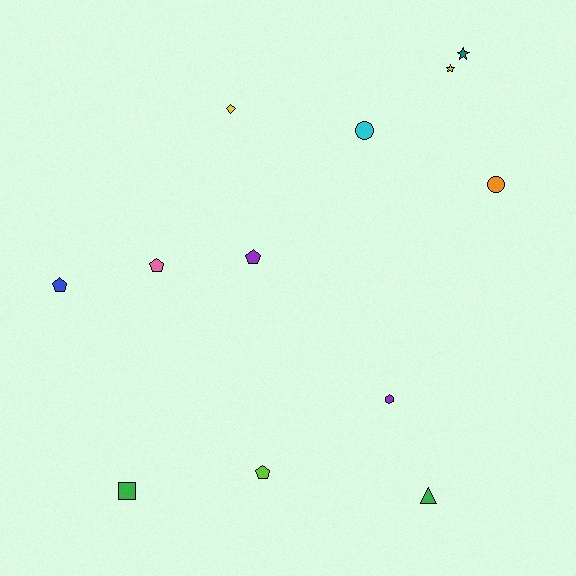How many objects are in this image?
There are 12 objects.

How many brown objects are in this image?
There are no brown objects.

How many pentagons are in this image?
There are 4 pentagons.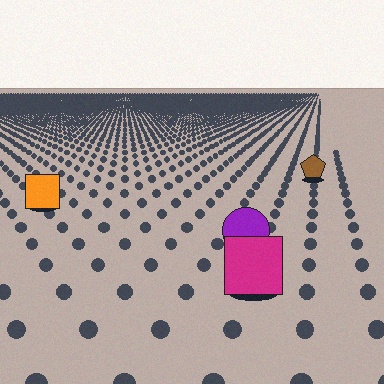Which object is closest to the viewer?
The magenta square is closest. The texture marks near it are larger and more spread out.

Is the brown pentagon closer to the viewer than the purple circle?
No. The purple circle is closer — you can tell from the texture gradient: the ground texture is coarser near it.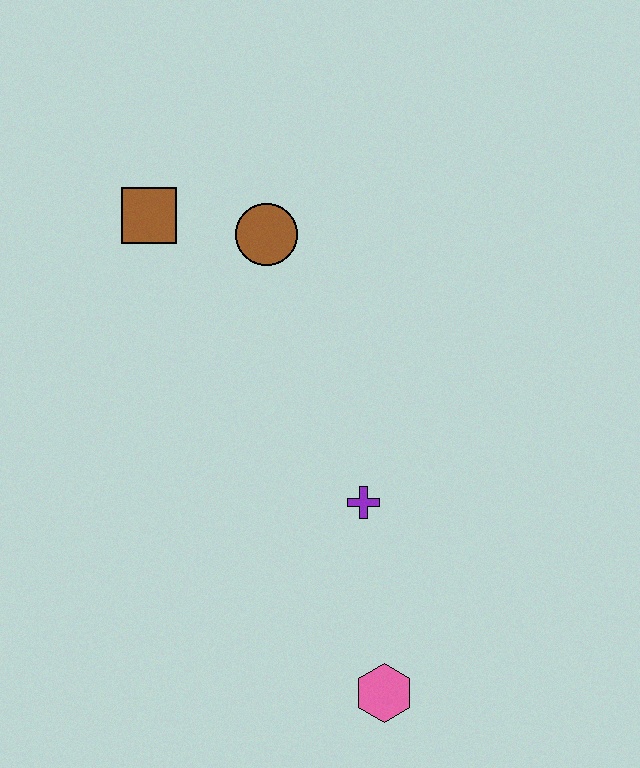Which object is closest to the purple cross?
The pink hexagon is closest to the purple cross.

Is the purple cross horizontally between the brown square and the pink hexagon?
Yes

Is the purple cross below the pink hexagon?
No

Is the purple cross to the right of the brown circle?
Yes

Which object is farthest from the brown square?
The pink hexagon is farthest from the brown square.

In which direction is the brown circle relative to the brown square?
The brown circle is to the right of the brown square.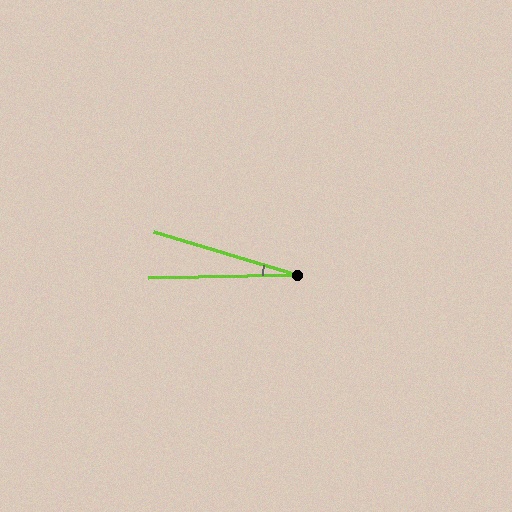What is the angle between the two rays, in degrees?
Approximately 18 degrees.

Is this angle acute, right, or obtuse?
It is acute.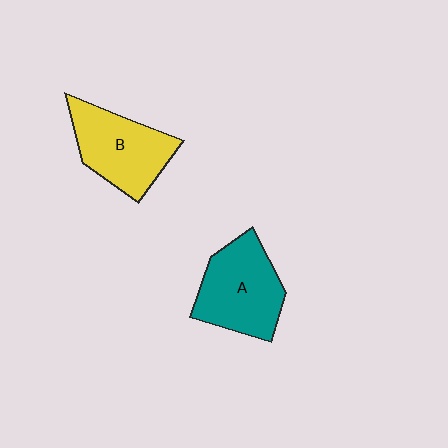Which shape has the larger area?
Shape A (teal).